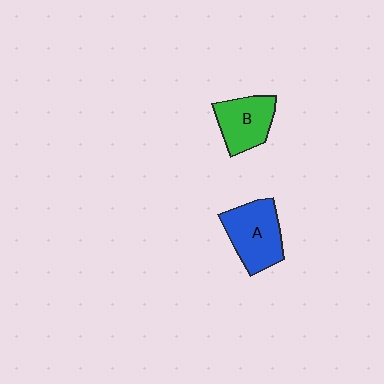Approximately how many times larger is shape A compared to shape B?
Approximately 1.2 times.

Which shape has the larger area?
Shape A (blue).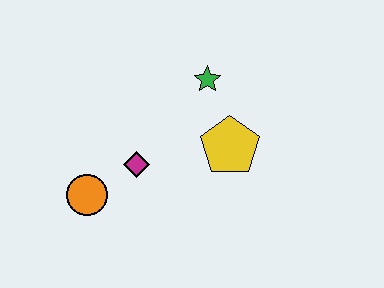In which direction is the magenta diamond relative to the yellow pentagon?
The magenta diamond is to the left of the yellow pentagon.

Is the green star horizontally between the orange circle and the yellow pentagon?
Yes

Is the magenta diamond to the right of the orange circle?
Yes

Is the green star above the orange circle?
Yes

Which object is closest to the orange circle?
The magenta diamond is closest to the orange circle.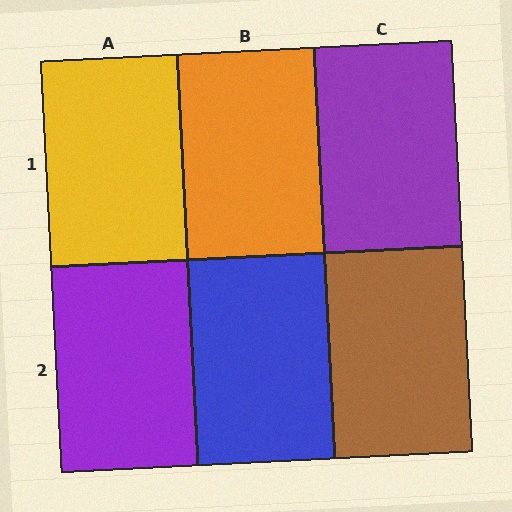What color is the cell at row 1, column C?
Purple.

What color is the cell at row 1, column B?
Orange.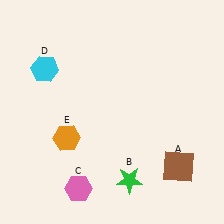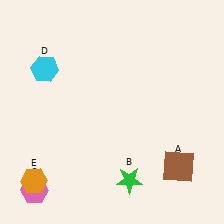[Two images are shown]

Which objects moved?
The objects that moved are: the pink hexagon (C), the orange hexagon (E).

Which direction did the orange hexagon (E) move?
The orange hexagon (E) moved down.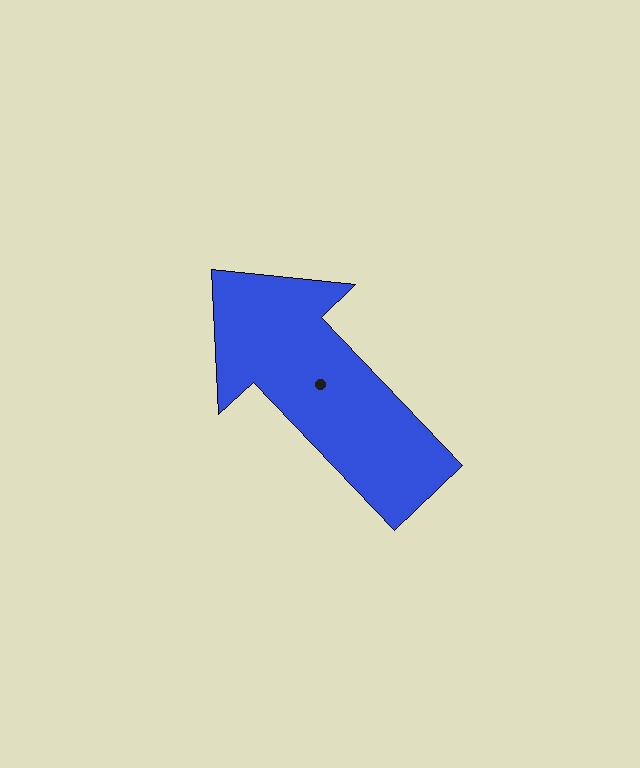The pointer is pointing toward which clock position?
Roughly 11 o'clock.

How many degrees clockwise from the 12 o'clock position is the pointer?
Approximately 316 degrees.